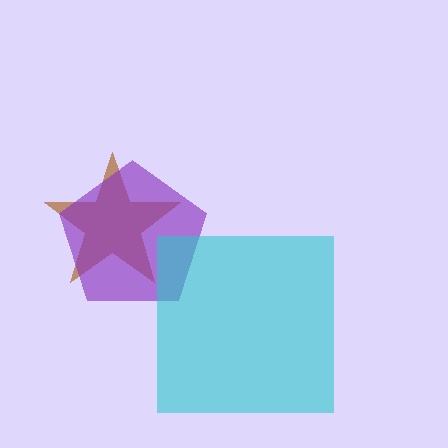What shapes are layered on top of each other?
The layered shapes are: a brown star, a purple pentagon, a cyan square.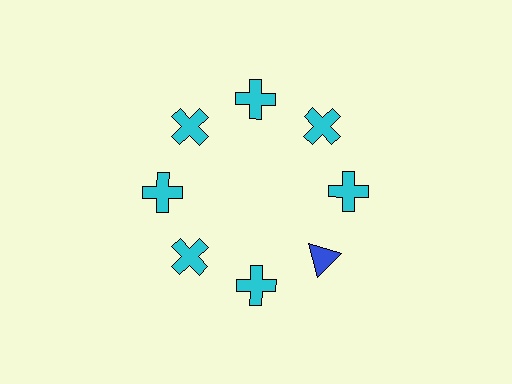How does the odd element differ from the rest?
It differs in both color (blue instead of cyan) and shape (triangle instead of cross).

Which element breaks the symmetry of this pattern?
The blue triangle at roughly the 4 o'clock position breaks the symmetry. All other shapes are cyan crosses.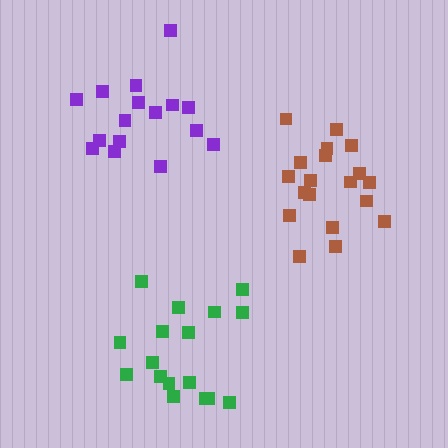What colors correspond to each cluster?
The clusters are colored: green, brown, purple.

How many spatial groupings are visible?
There are 3 spatial groupings.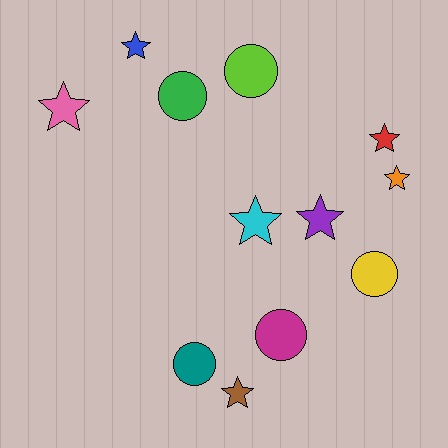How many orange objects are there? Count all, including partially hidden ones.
There is 1 orange object.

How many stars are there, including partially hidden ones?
There are 7 stars.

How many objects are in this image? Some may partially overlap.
There are 12 objects.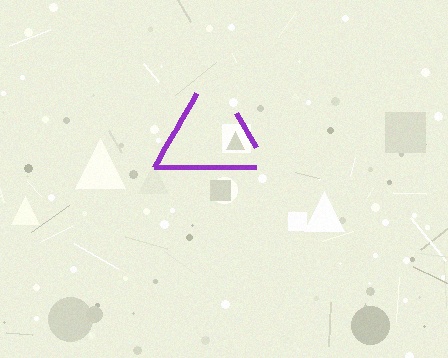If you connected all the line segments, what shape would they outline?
They would outline a triangle.